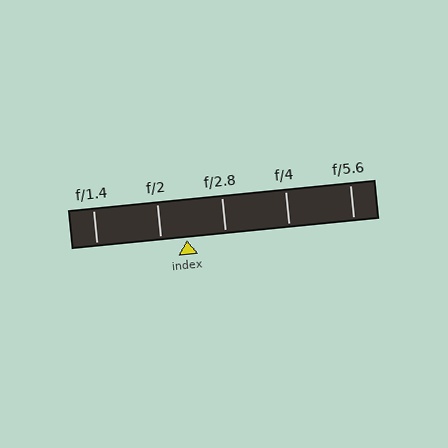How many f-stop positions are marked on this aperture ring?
There are 5 f-stop positions marked.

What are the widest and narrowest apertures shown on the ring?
The widest aperture shown is f/1.4 and the narrowest is f/5.6.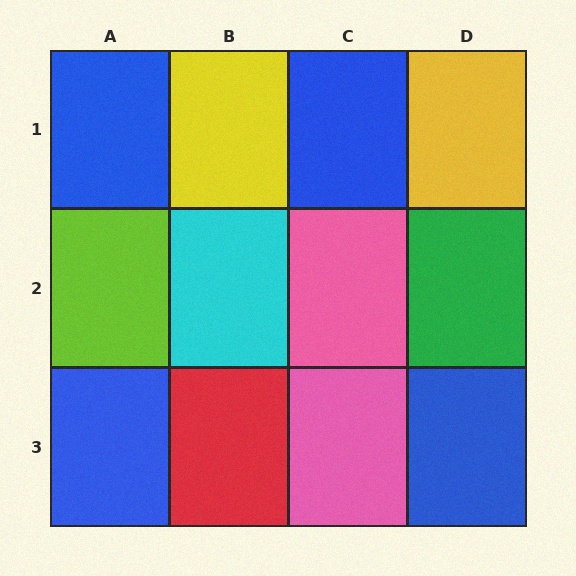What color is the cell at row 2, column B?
Cyan.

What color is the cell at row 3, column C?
Pink.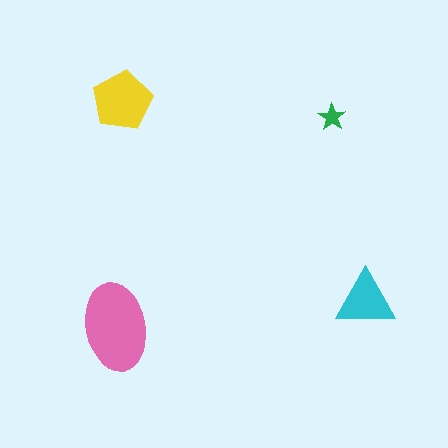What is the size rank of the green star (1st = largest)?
4th.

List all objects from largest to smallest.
The pink ellipse, the yellow pentagon, the cyan triangle, the green star.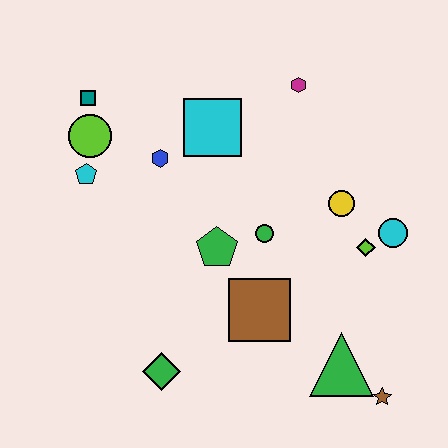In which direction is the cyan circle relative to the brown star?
The cyan circle is above the brown star.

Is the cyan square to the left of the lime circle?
No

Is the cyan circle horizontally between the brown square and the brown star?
No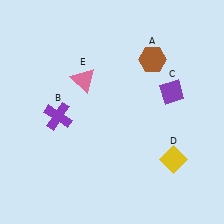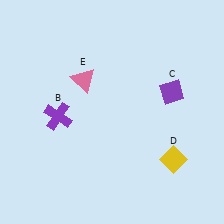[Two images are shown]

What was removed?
The brown hexagon (A) was removed in Image 2.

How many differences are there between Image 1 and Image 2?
There is 1 difference between the two images.